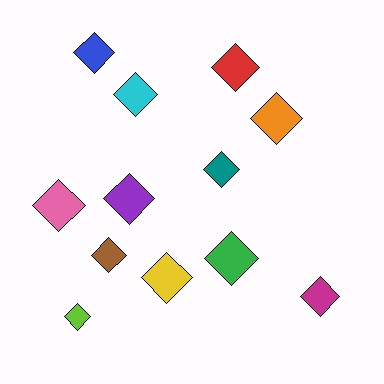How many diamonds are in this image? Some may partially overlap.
There are 12 diamonds.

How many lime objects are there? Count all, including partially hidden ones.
There is 1 lime object.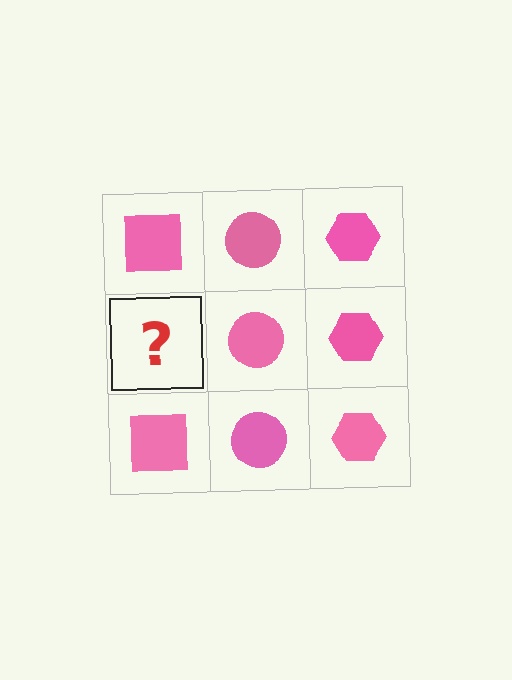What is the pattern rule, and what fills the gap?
The rule is that each column has a consistent shape. The gap should be filled with a pink square.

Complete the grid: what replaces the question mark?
The question mark should be replaced with a pink square.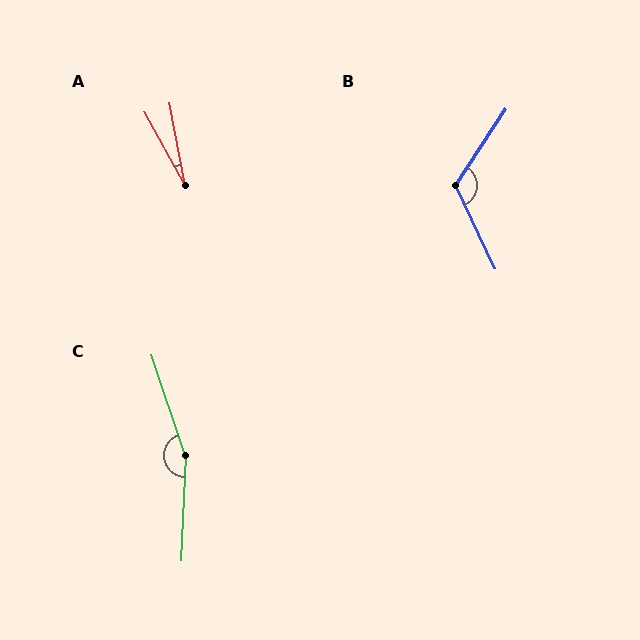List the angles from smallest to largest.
A (18°), B (121°), C (159°).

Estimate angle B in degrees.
Approximately 121 degrees.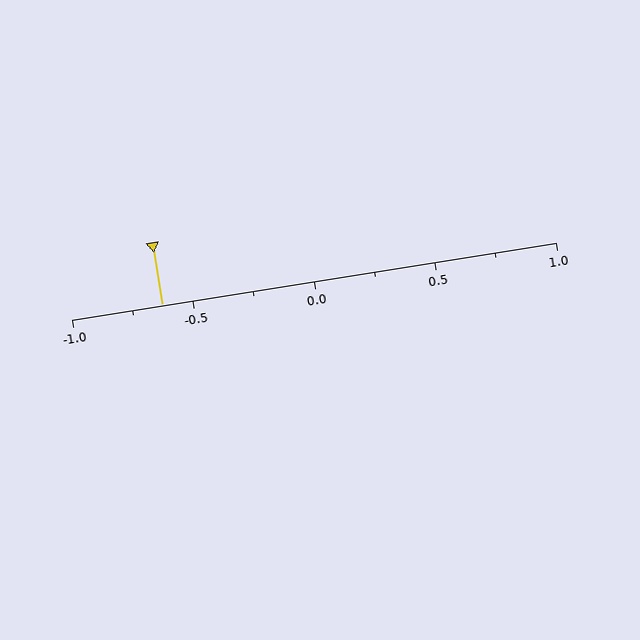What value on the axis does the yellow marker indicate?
The marker indicates approximately -0.62.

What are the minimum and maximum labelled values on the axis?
The axis runs from -1.0 to 1.0.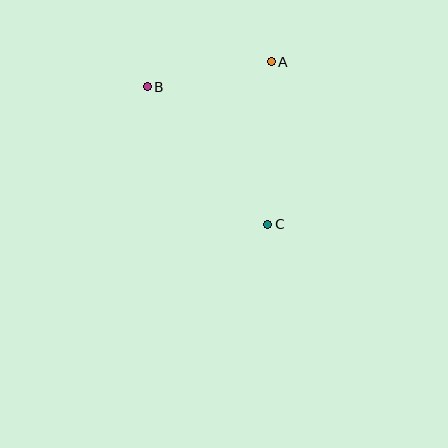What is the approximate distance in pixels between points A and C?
The distance between A and C is approximately 162 pixels.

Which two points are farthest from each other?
Points B and C are farthest from each other.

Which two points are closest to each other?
Points A and B are closest to each other.